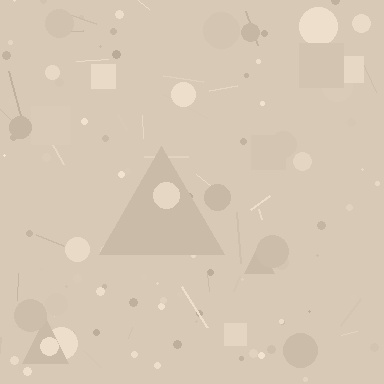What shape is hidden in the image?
A triangle is hidden in the image.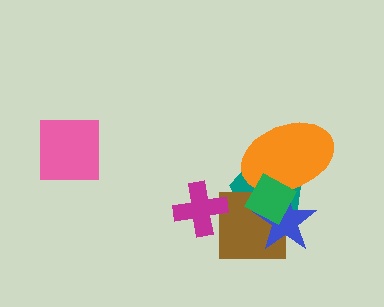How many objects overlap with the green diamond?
4 objects overlap with the green diamond.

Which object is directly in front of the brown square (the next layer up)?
The blue star is directly in front of the brown square.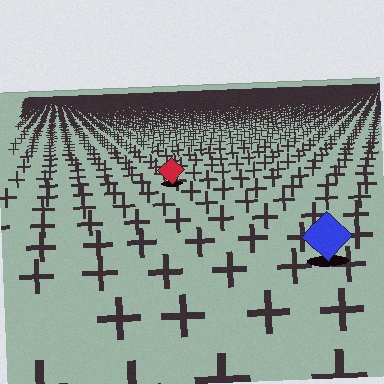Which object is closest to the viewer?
The blue diamond is closest. The texture marks near it are larger and more spread out.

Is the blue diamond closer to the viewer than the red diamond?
Yes. The blue diamond is closer — you can tell from the texture gradient: the ground texture is coarser near it.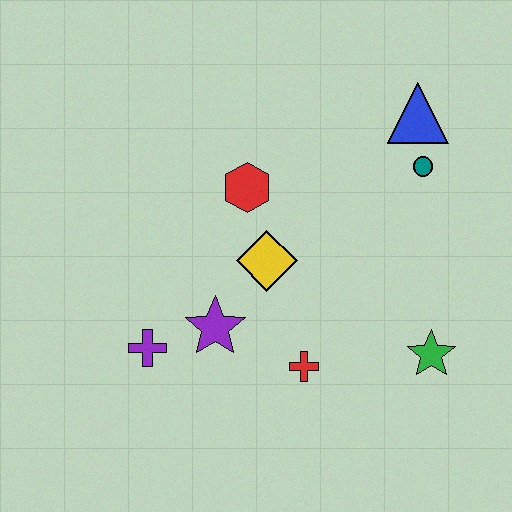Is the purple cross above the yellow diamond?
No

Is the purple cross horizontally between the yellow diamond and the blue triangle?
No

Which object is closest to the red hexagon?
The yellow diamond is closest to the red hexagon.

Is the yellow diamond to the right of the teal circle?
No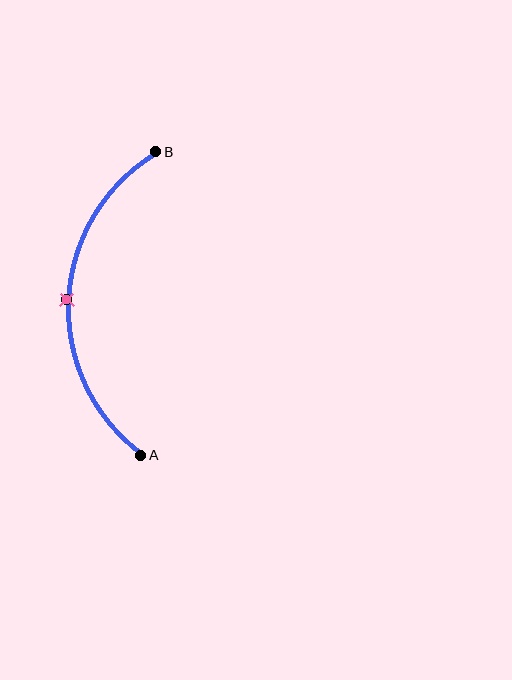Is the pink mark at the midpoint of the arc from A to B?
Yes. The pink mark lies on the arc at equal arc-length from both A and B — it is the arc midpoint.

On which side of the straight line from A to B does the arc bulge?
The arc bulges to the left of the straight line connecting A and B.